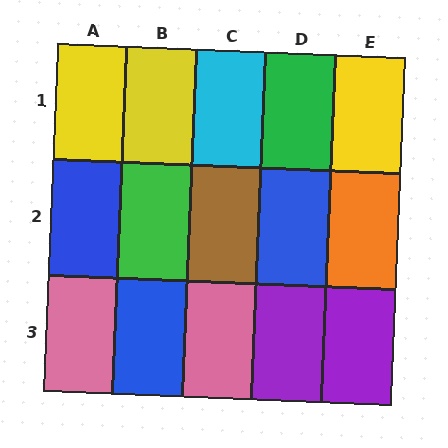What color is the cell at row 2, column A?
Blue.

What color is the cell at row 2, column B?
Green.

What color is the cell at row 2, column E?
Orange.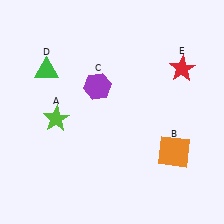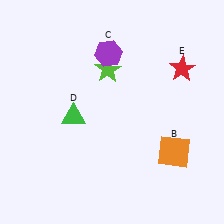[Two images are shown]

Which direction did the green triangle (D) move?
The green triangle (D) moved down.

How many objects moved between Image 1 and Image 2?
3 objects moved between the two images.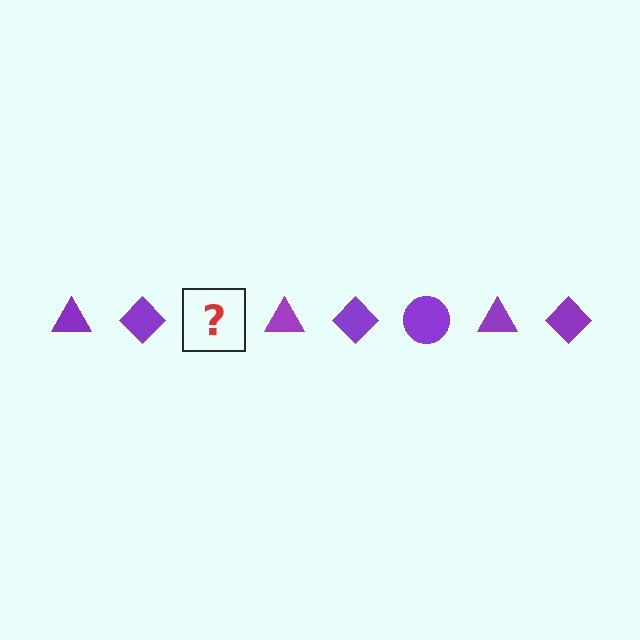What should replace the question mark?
The question mark should be replaced with a purple circle.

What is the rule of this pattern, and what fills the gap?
The rule is that the pattern cycles through triangle, diamond, circle shapes in purple. The gap should be filled with a purple circle.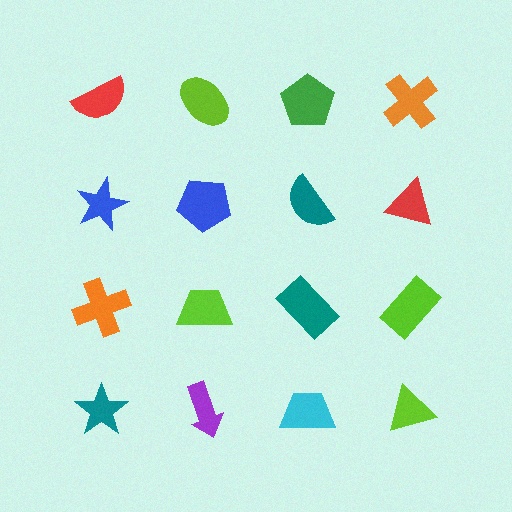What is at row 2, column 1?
A blue star.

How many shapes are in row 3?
4 shapes.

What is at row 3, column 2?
A lime trapezoid.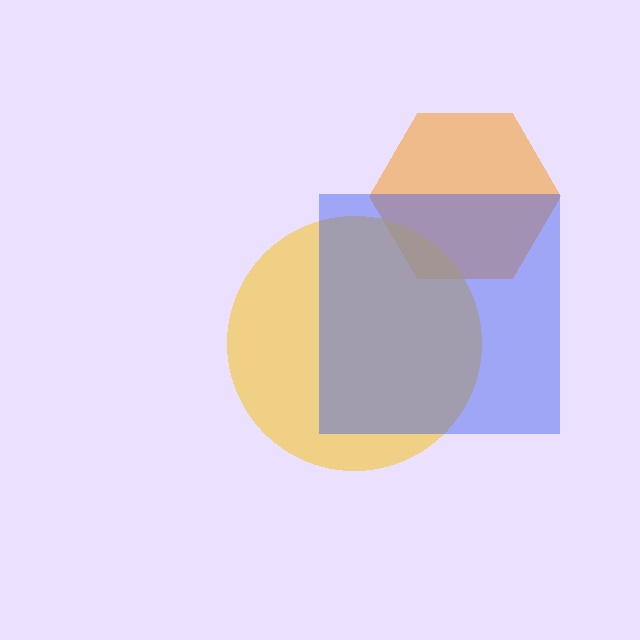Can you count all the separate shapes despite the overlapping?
Yes, there are 3 separate shapes.